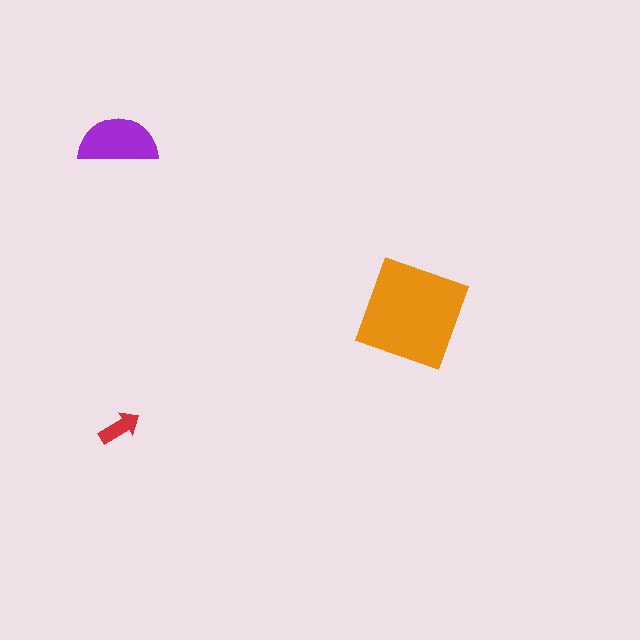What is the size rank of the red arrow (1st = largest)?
3rd.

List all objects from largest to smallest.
The orange diamond, the purple semicircle, the red arrow.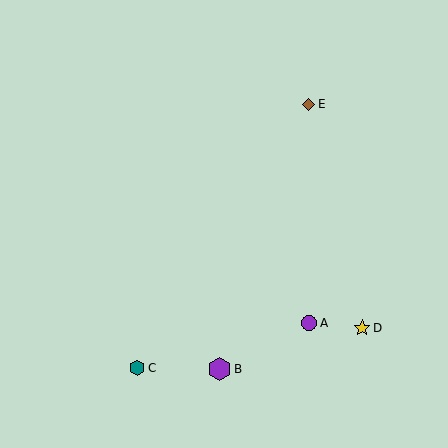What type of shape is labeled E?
Shape E is a brown diamond.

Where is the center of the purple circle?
The center of the purple circle is at (309, 323).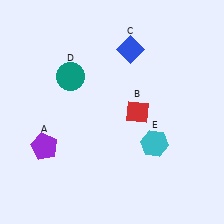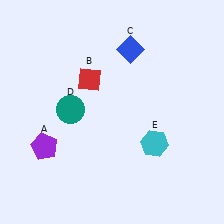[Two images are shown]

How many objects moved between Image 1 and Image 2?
2 objects moved between the two images.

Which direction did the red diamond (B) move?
The red diamond (B) moved left.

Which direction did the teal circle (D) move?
The teal circle (D) moved down.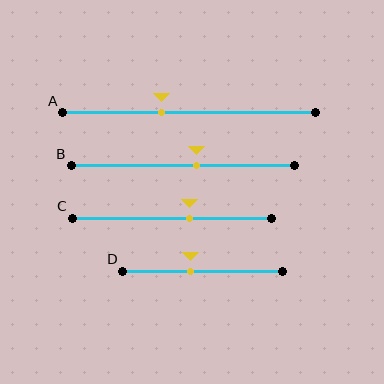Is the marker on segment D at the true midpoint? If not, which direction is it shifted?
No, the marker on segment D is shifted to the left by about 7% of the segment length.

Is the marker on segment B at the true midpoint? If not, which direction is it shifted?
No, the marker on segment B is shifted to the right by about 6% of the segment length.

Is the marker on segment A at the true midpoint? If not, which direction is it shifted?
No, the marker on segment A is shifted to the left by about 11% of the segment length.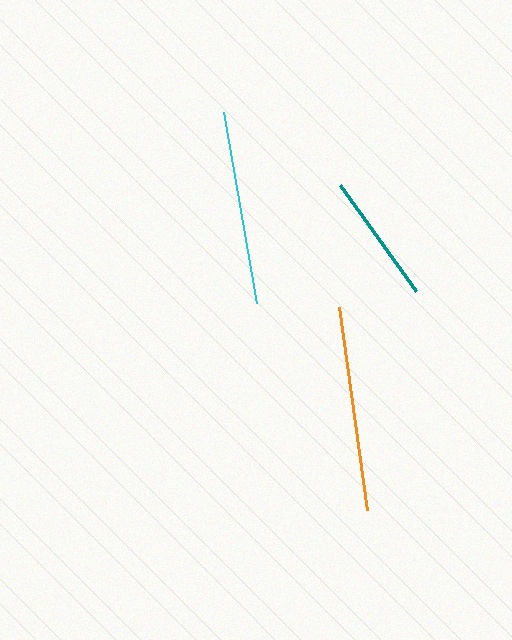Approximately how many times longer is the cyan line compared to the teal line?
The cyan line is approximately 1.5 times the length of the teal line.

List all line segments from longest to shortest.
From longest to shortest: orange, cyan, teal.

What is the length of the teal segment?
The teal segment is approximately 130 pixels long.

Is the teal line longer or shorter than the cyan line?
The cyan line is longer than the teal line.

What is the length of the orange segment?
The orange segment is approximately 205 pixels long.